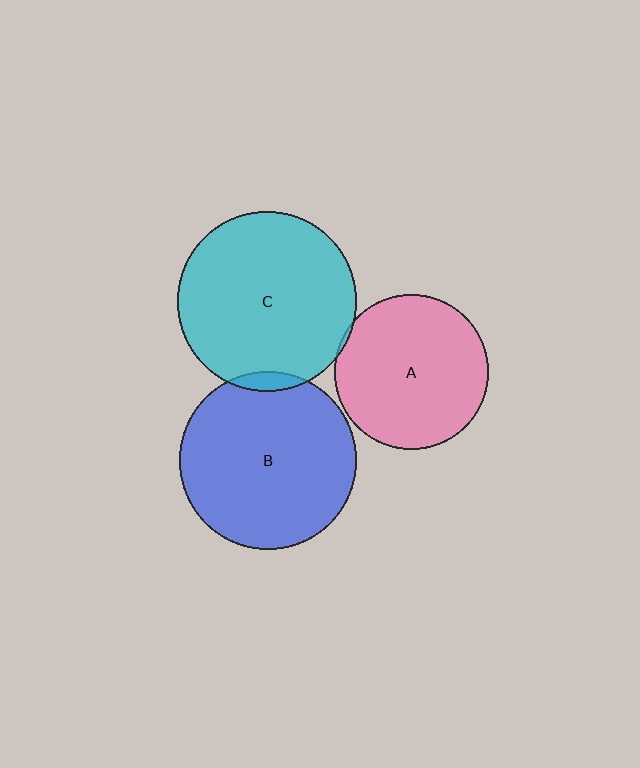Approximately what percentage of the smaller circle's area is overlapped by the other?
Approximately 5%.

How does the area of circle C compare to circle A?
Approximately 1.3 times.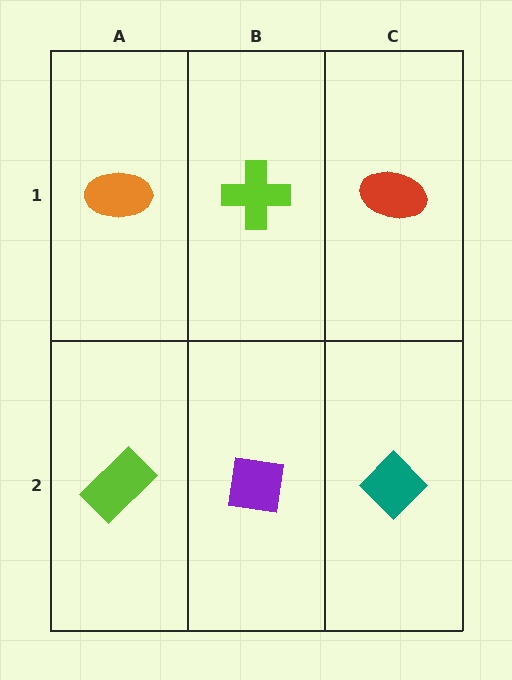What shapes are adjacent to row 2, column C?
A red ellipse (row 1, column C), a purple square (row 2, column B).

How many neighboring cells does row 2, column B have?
3.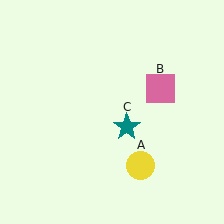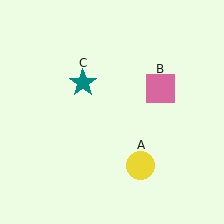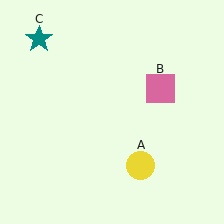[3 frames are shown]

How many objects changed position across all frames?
1 object changed position: teal star (object C).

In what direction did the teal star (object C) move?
The teal star (object C) moved up and to the left.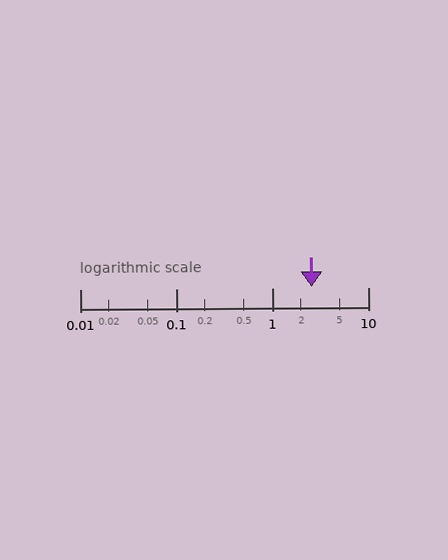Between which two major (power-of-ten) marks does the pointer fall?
The pointer is between 1 and 10.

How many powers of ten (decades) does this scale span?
The scale spans 3 decades, from 0.01 to 10.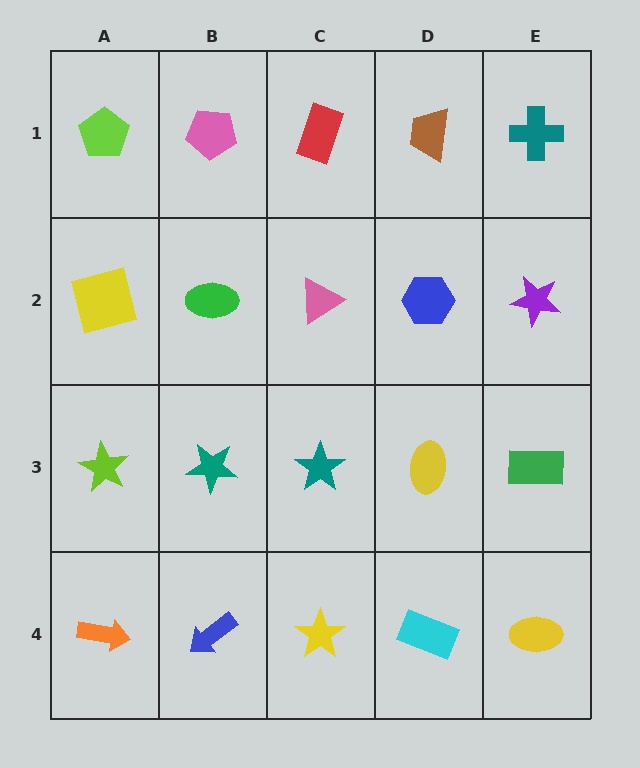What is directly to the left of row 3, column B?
A lime star.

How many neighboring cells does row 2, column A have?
3.